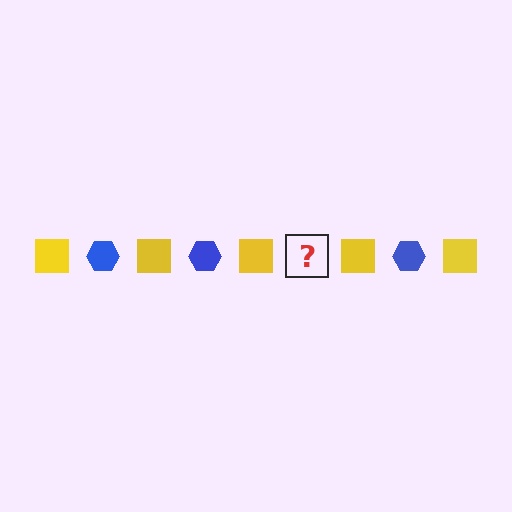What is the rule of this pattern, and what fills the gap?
The rule is that the pattern alternates between yellow square and blue hexagon. The gap should be filled with a blue hexagon.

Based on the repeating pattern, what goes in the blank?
The blank should be a blue hexagon.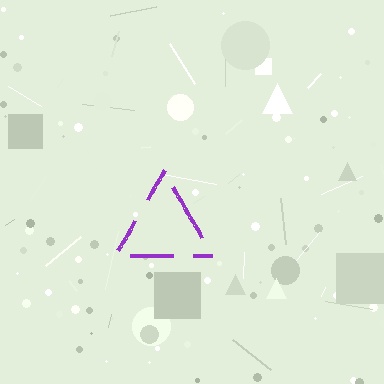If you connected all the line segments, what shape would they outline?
They would outline a triangle.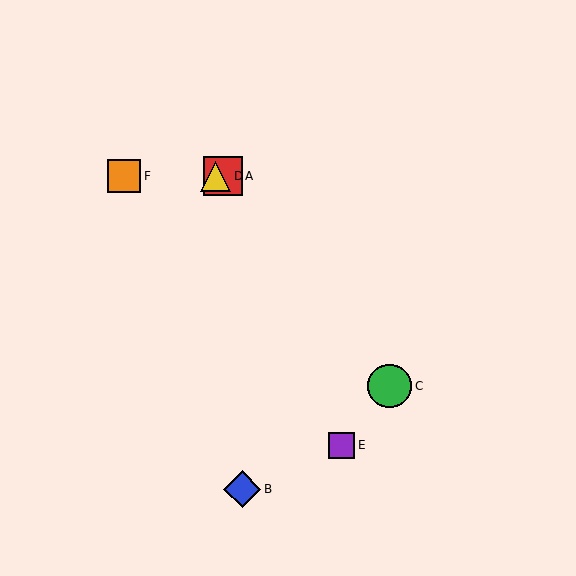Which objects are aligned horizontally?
Objects A, D, F are aligned horizontally.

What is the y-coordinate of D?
Object D is at y≈176.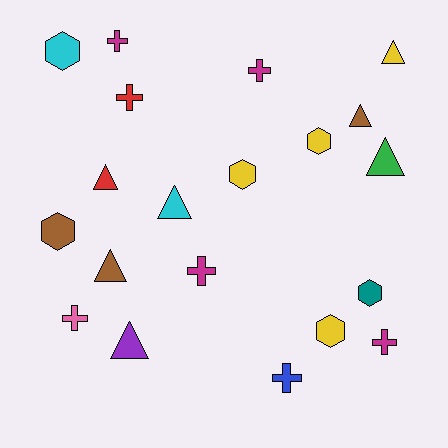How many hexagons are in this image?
There are 6 hexagons.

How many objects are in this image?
There are 20 objects.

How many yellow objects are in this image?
There are 4 yellow objects.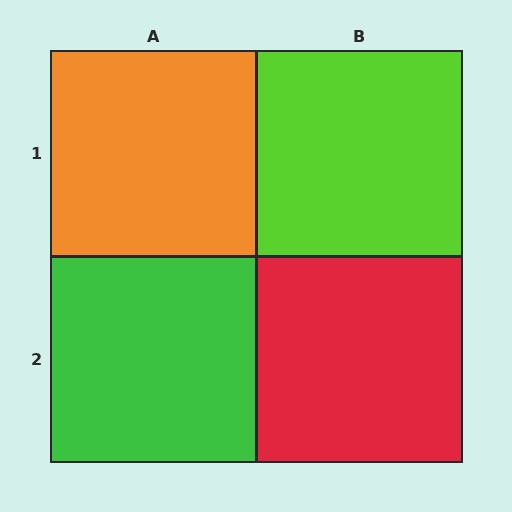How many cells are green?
1 cell is green.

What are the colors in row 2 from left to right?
Green, red.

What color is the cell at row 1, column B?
Lime.